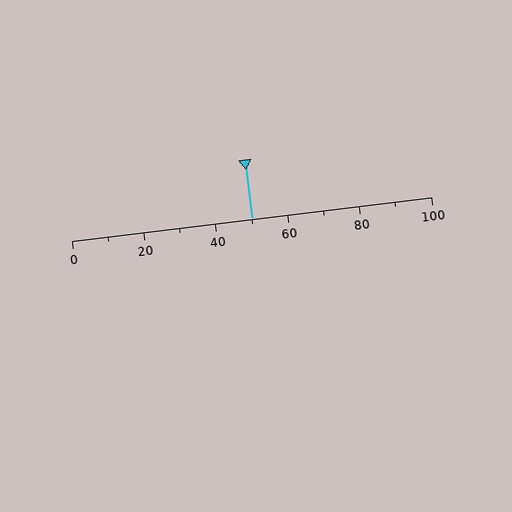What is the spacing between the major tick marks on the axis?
The major ticks are spaced 20 apart.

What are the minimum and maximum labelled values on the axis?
The axis runs from 0 to 100.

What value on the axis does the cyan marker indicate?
The marker indicates approximately 50.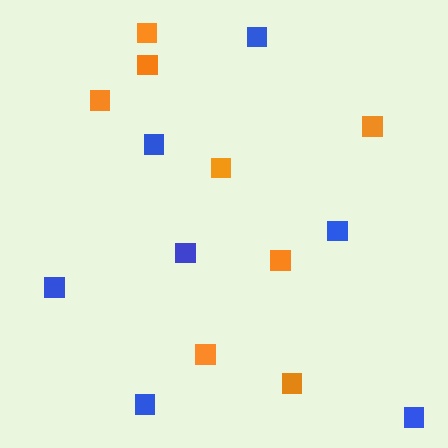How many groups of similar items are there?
There are 2 groups: one group of orange squares (8) and one group of blue squares (7).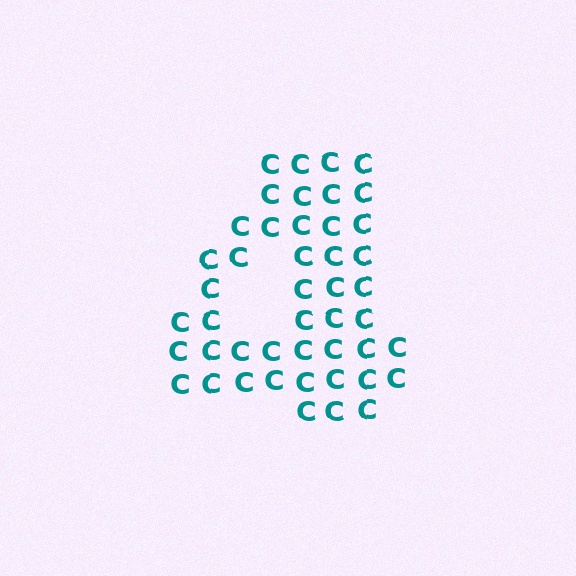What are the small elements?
The small elements are letter C's.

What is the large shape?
The large shape is the digit 4.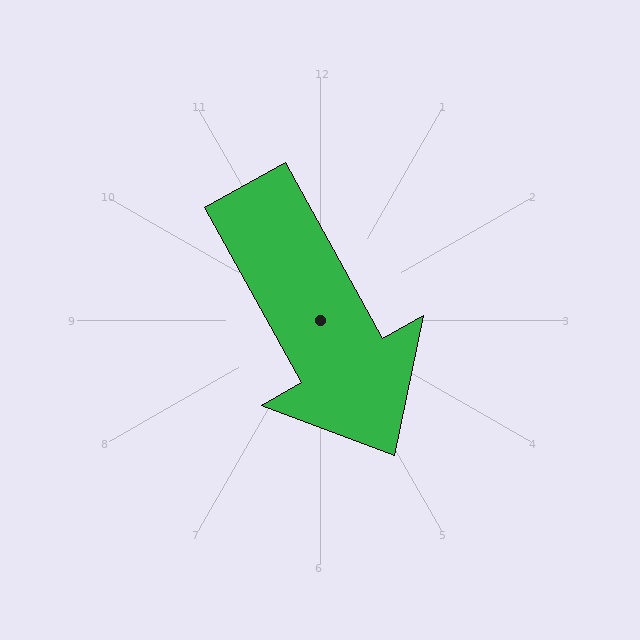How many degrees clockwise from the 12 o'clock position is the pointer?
Approximately 151 degrees.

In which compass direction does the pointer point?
Southeast.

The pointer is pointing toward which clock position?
Roughly 5 o'clock.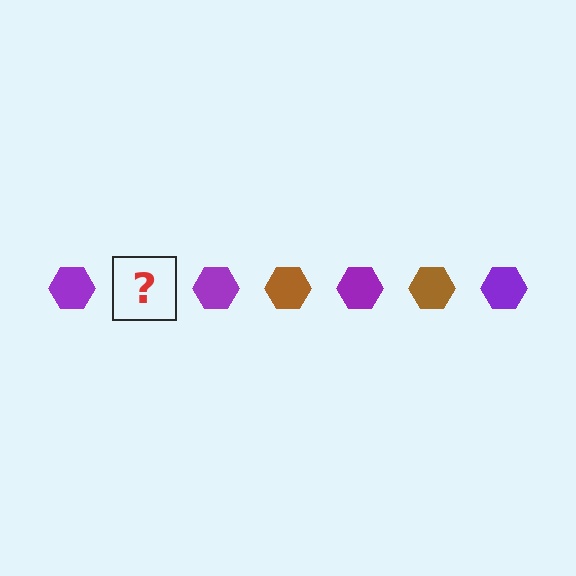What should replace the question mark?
The question mark should be replaced with a brown hexagon.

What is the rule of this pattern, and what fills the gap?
The rule is that the pattern cycles through purple, brown hexagons. The gap should be filled with a brown hexagon.